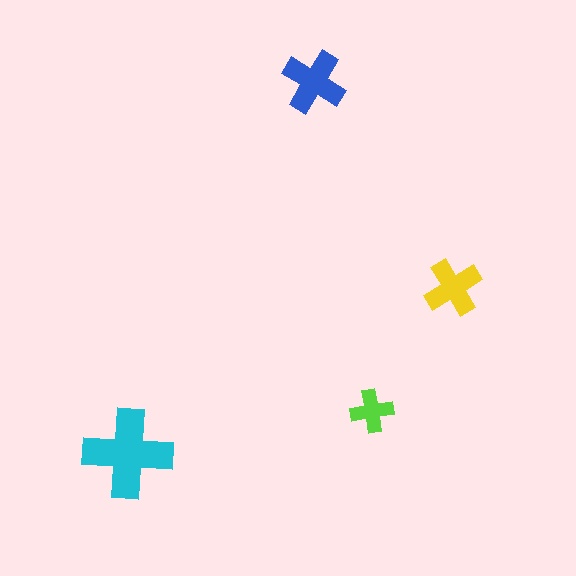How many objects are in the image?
There are 4 objects in the image.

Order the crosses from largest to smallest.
the cyan one, the blue one, the yellow one, the lime one.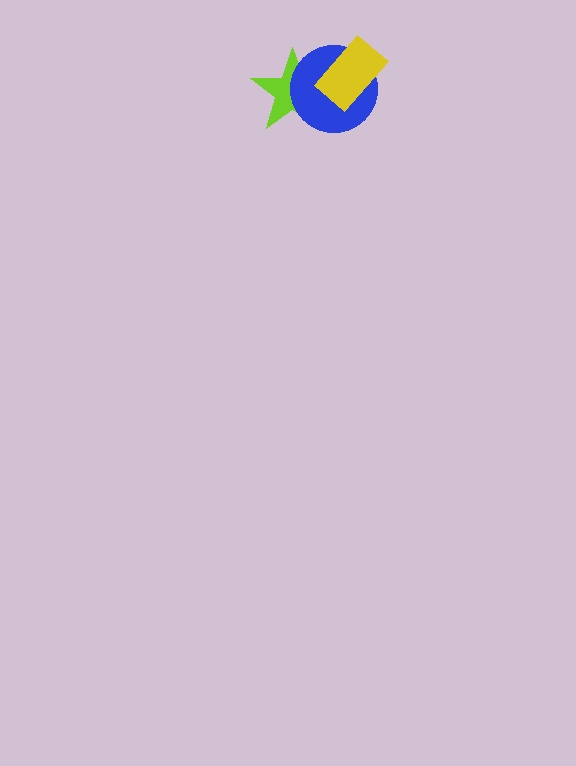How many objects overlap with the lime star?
2 objects overlap with the lime star.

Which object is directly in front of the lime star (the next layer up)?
The blue circle is directly in front of the lime star.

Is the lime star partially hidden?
Yes, it is partially covered by another shape.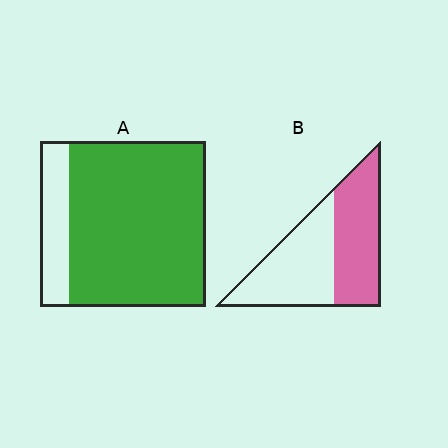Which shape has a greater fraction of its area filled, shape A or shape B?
Shape A.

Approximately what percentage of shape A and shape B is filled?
A is approximately 85% and B is approximately 50%.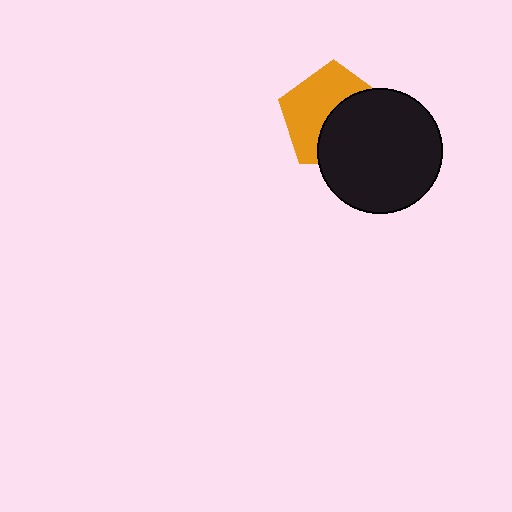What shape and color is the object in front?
The object in front is a black circle.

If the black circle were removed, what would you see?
You would see the complete orange pentagon.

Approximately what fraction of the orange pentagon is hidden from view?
Roughly 48% of the orange pentagon is hidden behind the black circle.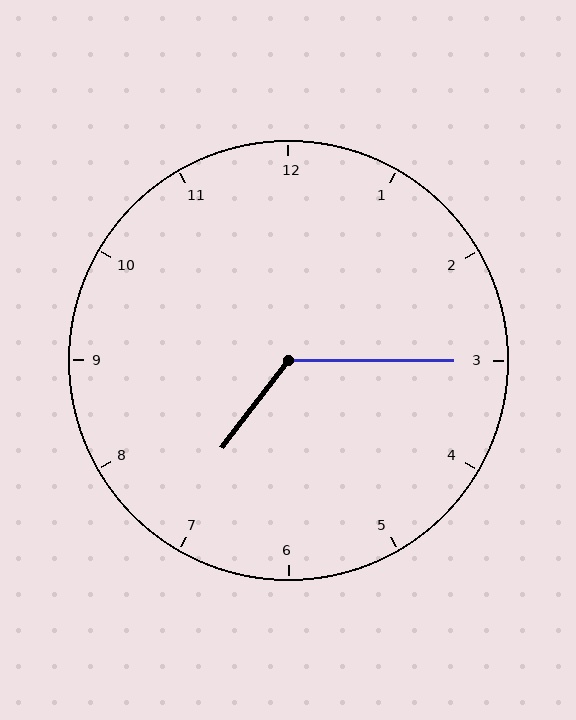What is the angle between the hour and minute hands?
Approximately 128 degrees.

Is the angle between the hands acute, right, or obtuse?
It is obtuse.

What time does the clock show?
7:15.